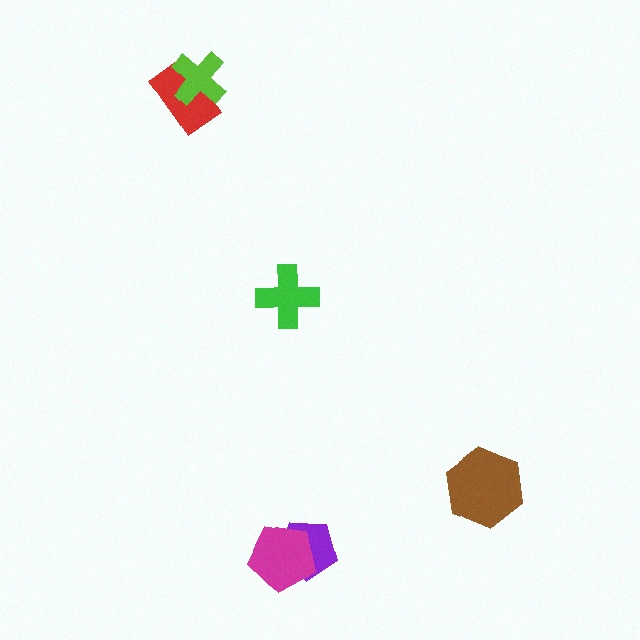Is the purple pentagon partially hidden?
Yes, it is partially covered by another shape.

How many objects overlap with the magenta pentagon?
1 object overlaps with the magenta pentagon.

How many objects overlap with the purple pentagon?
1 object overlaps with the purple pentagon.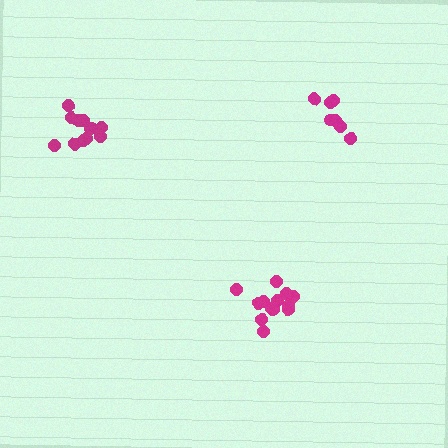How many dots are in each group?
Group 1: 13 dots, Group 2: 12 dots, Group 3: 7 dots (32 total).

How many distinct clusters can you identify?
There are 3 distinct clusters.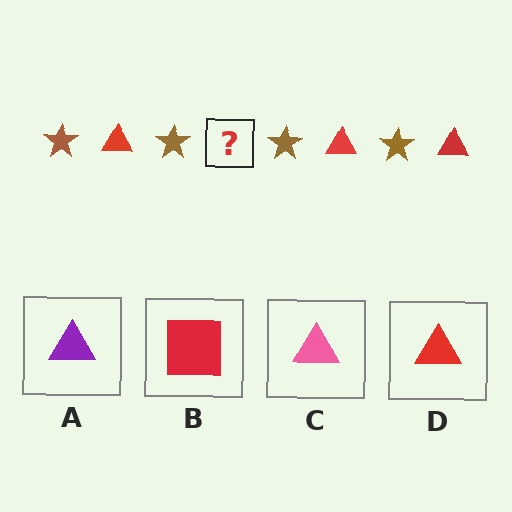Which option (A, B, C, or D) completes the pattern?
D.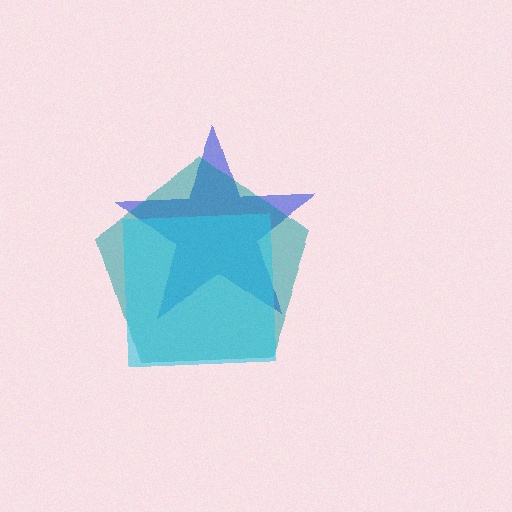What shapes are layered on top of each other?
The layered shapes are: a blue star, a teal pentagon, a cyan square.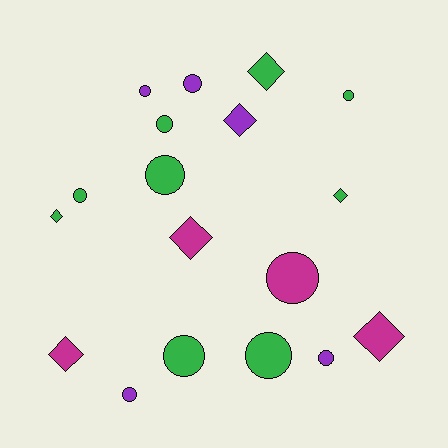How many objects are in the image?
There are 18 objects.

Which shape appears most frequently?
Circle, with 11 objects.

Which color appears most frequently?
Green, with 9 objects.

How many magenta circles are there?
There is 1 magenta circle.